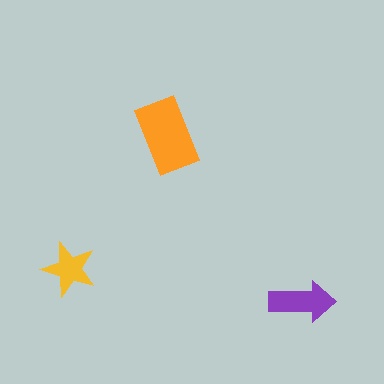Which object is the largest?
The orange rectangle.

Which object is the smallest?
The yellow star.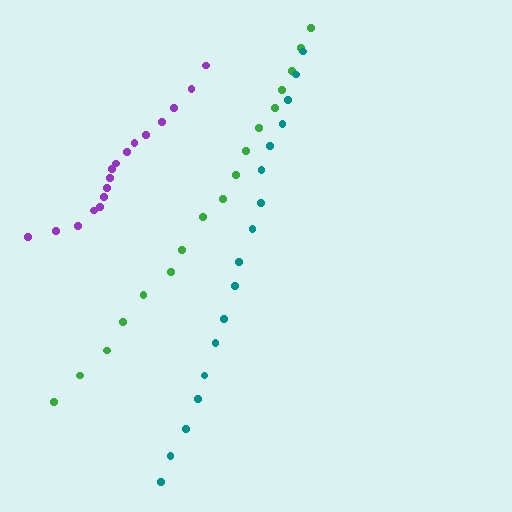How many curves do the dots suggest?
There are 3 distinct paths.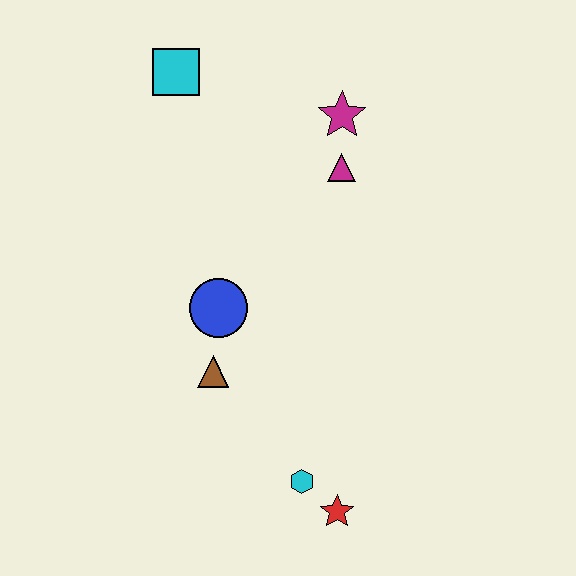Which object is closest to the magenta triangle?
The magenta star is closest to the magenta triangle.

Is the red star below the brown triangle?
Yes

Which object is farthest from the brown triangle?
The cyan square is farthest from the brown triangle.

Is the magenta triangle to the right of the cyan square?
Yes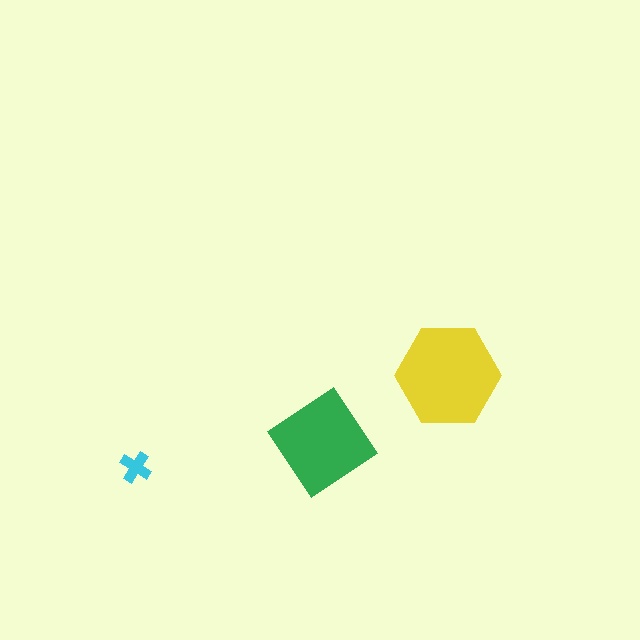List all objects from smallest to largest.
The cyan cross, the green diamond, the yellow hexagon.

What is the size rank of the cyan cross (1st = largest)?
3rd.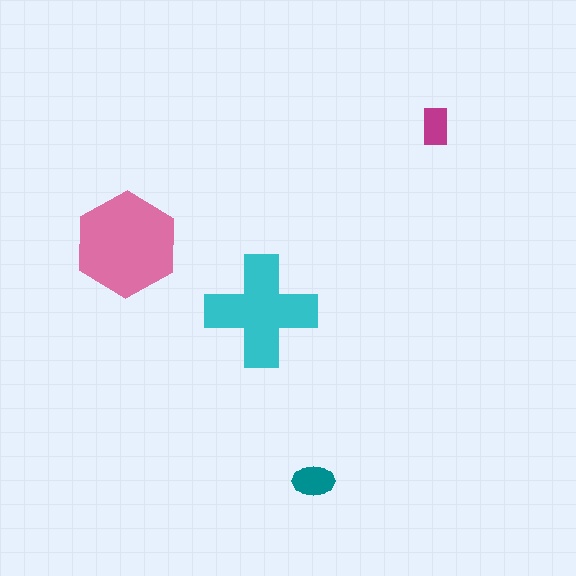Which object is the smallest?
The magenta rectangle.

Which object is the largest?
The pink hexagon.